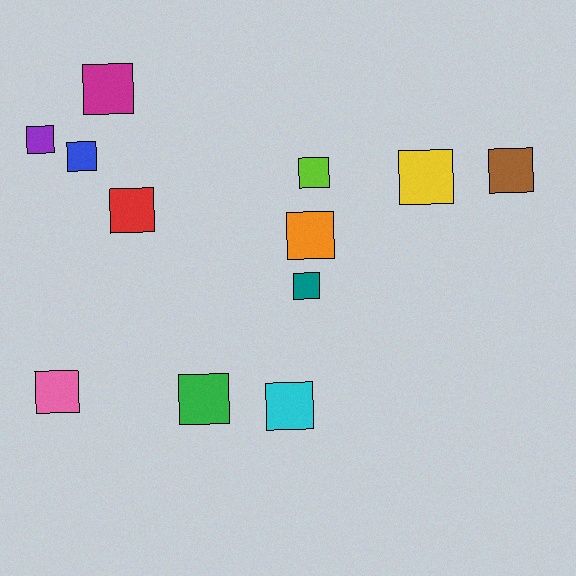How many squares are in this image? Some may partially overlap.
There are 12 squares.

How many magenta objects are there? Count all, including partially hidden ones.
There is 1 magenta object.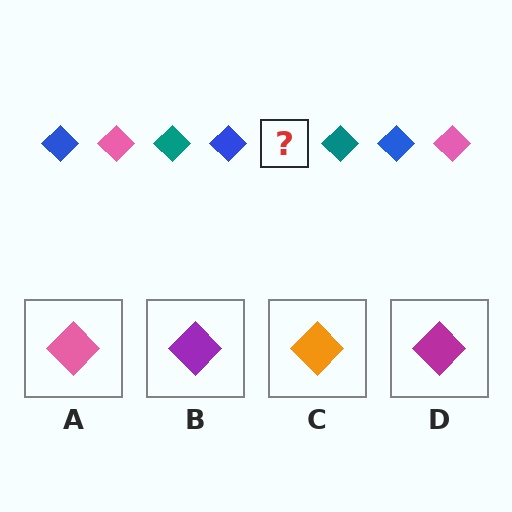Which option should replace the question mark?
Option A.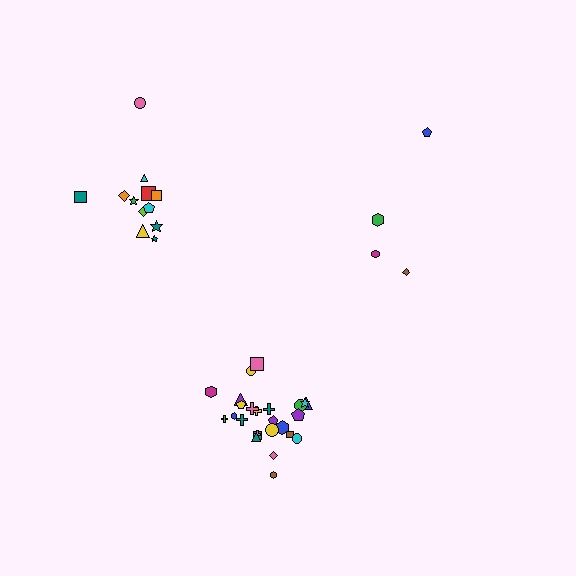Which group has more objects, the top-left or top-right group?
The top-left group.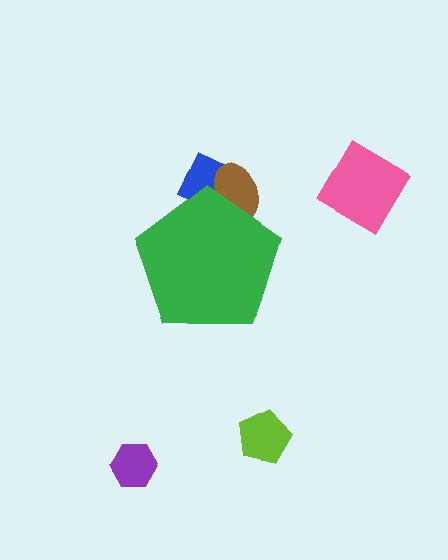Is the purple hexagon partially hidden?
No, the purple hexagon is fully visible.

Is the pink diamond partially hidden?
No, the pink diamond is fully visible.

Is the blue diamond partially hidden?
Yes, the blue diamond is partially hidden behind the green pentagon.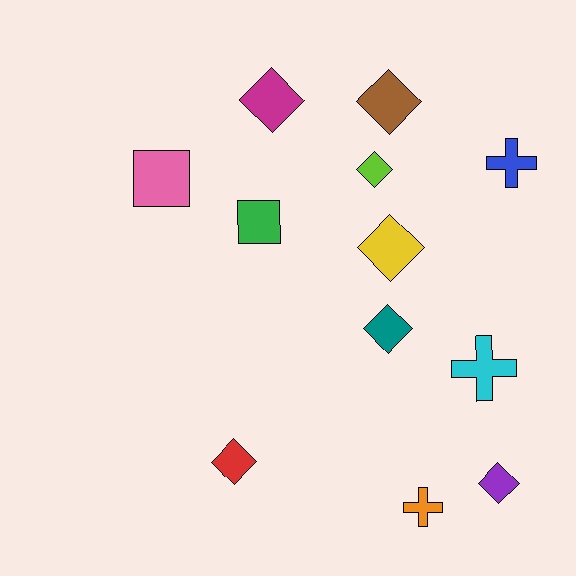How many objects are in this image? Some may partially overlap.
There are 12 objects.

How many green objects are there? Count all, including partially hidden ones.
There is 1 green object.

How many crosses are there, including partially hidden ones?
There are 3 crosses.